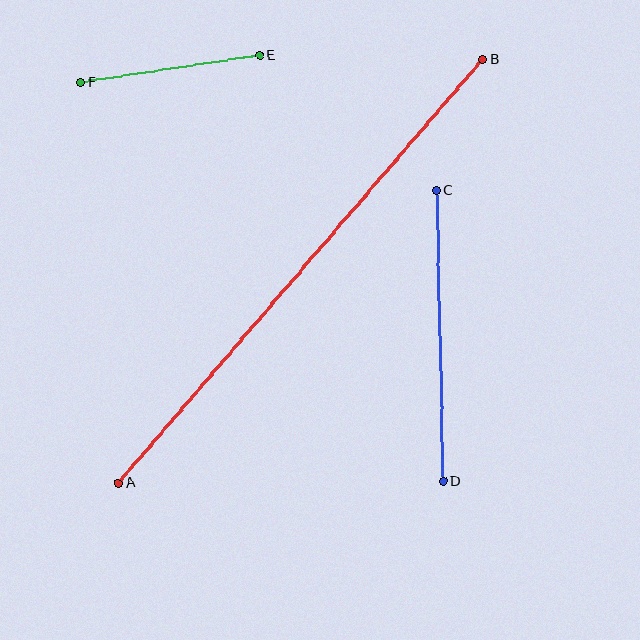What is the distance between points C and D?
The distance is approximately 291 pixels.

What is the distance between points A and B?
The distance is approximately 558 pixels.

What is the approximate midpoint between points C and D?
The midpoint is at approximately (440, 336) pixels.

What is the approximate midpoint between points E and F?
The midpoint is at approximately (170, 69) pixels.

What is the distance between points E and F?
The distance is approximately 181 pixels.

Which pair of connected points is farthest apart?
Points A and B are farthest apart.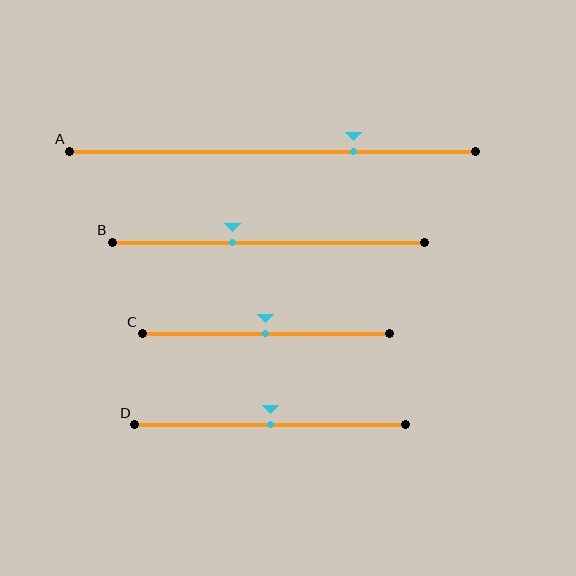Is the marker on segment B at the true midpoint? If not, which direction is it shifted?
No, the marker on segment B is shifted to the left by about 11% of the segment length.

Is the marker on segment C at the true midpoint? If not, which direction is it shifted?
Yes, the marker on segment C is at the true midpoint.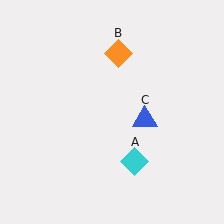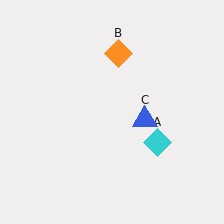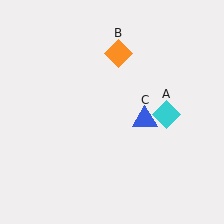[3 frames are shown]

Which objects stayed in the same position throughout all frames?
Orange diamond (object B) and blue triangle (object C) remained stationary.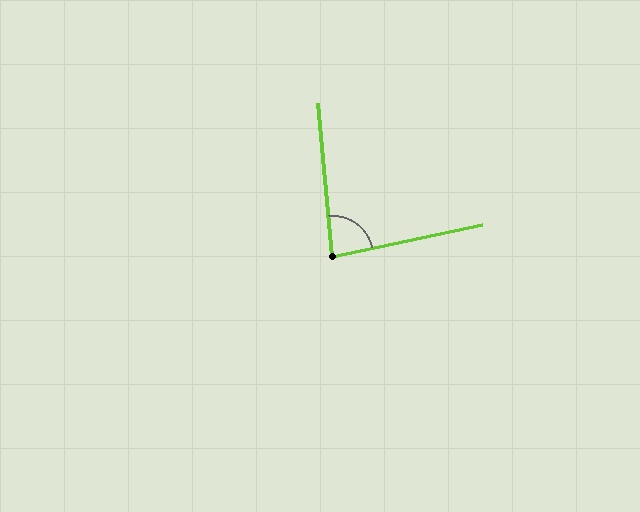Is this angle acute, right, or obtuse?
It is acute.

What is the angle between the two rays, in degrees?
Approximately 84 degrees.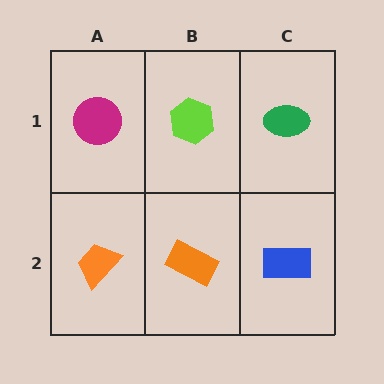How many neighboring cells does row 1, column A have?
2.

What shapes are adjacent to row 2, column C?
A green ellipse (row 1, column C), an orange rectangle (row 2, column B).